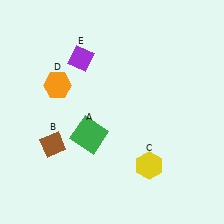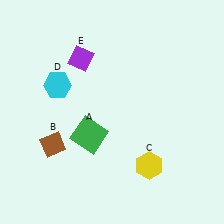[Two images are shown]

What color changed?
The hexagon (D) changed from orange in Image 1 to cyan in Image 2.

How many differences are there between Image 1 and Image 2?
There is 1 difference between the two images.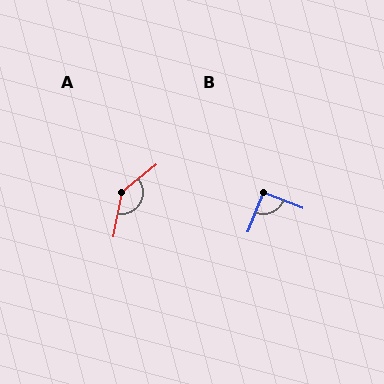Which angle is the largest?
A, at approximately 140 degrees.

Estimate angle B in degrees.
Approximately 90 degrees.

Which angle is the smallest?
B, at approximately 90 degrees.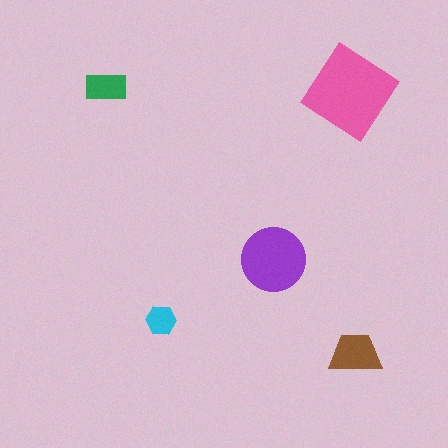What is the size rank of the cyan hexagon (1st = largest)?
5th.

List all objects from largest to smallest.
The pink diamond, the purple circle, the brown trapezoid, the green rectangle, the cyan hexagon.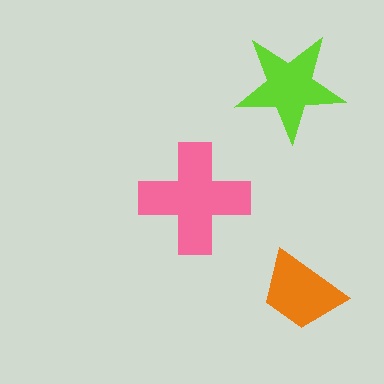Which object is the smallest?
The orange trapezoid.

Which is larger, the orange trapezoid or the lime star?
The lime star.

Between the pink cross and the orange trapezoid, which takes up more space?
The pink cross.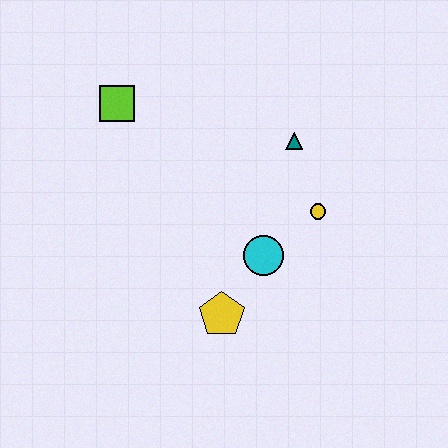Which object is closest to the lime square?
The teal triangle is closest to the lime square.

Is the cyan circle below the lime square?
Yes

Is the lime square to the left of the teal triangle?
Yes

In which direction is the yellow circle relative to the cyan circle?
The yellow circle is to the right of the cyan circle.